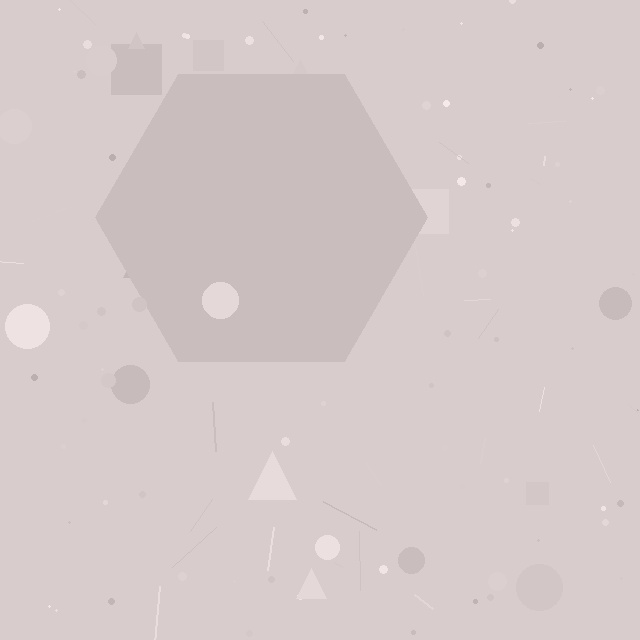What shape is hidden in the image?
A hexagon is hidden in the image.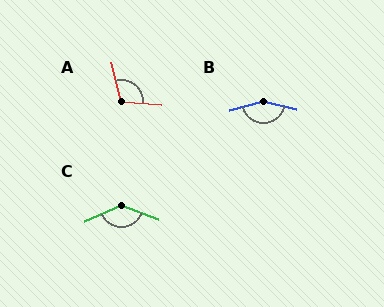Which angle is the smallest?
A, at approximately 108 degrees.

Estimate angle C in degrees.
Approximately 135 degrees.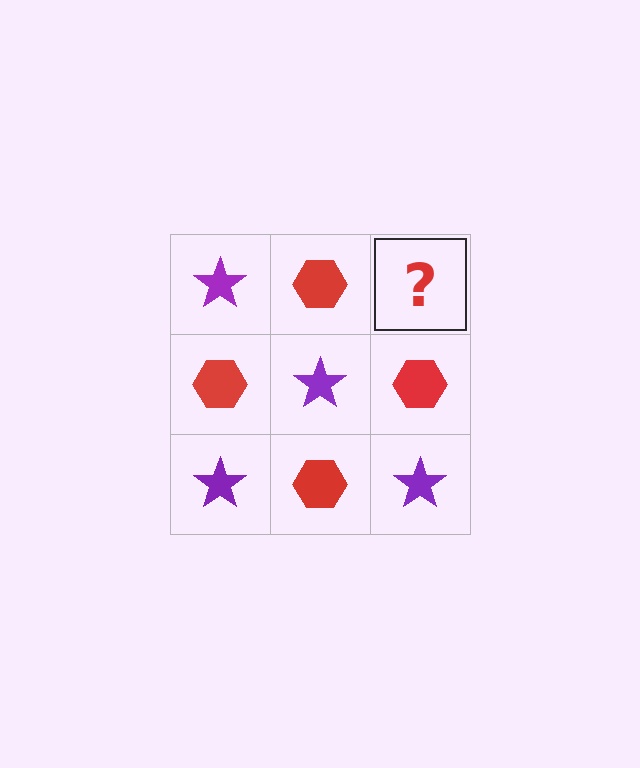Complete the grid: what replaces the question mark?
The question mark should be replaced with a purple star.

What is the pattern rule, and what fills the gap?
The rule is that it alternates purple star and red hexagon in a checkerboard pattern. The gap should be filled with a purple star.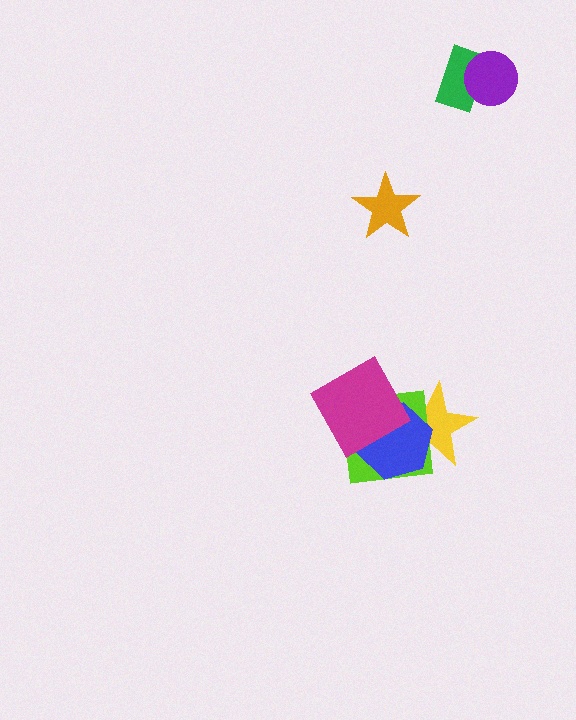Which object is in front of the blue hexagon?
The magenta square is in front of the blue hexagon.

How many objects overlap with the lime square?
3 objects overlap with the lime square.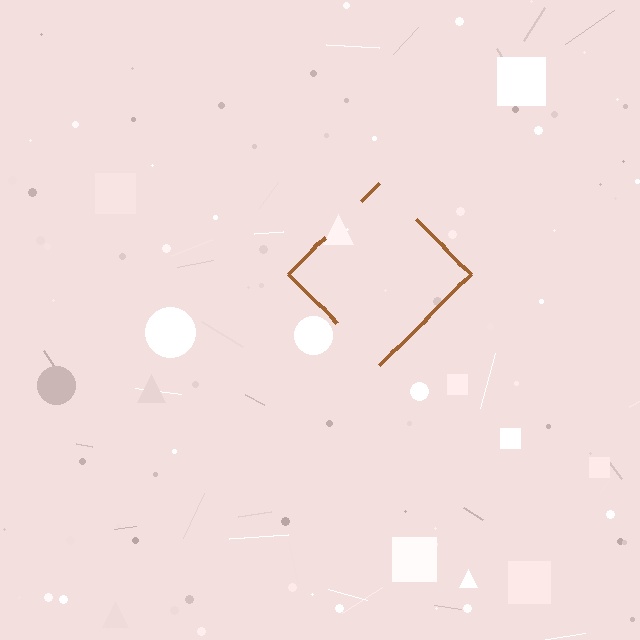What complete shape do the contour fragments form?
The contour fragments form a diamond.